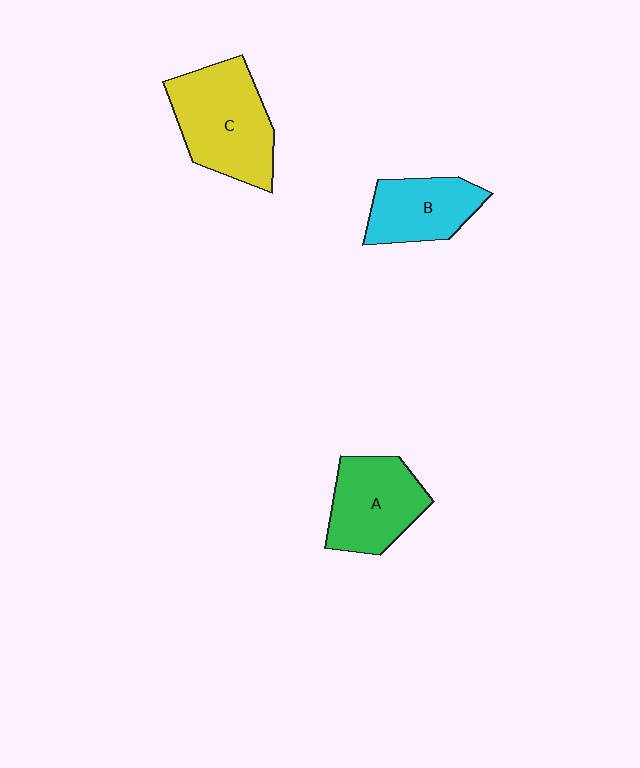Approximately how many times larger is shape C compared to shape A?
Approximately 1.3 times.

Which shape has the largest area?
Shape C (yellow).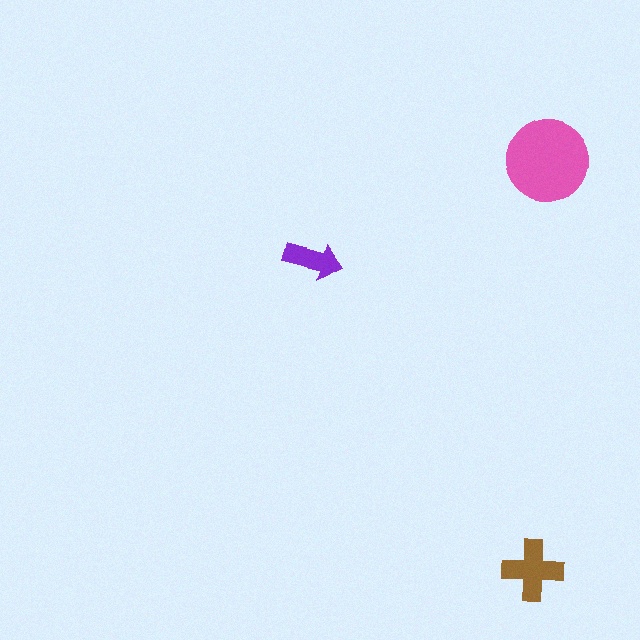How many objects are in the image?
There are 3 objects in the image.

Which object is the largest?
The pink circle.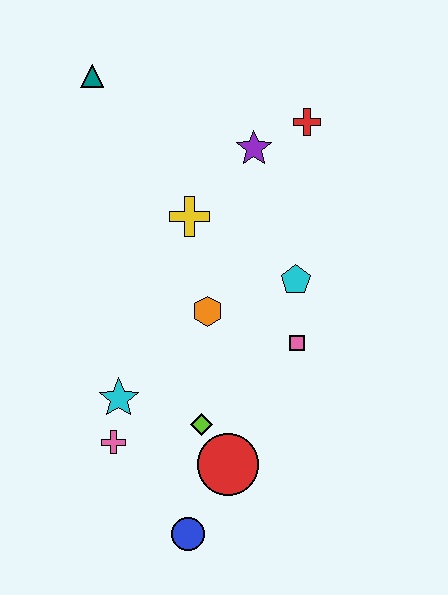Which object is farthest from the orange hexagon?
The teal triangle is farthest from the orange hexagon.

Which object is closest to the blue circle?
The red circle is closest to the blue circle.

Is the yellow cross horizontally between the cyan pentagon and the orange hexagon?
No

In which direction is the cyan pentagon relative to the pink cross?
The cyan pentagon is to the right of the pink cross.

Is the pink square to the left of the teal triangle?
No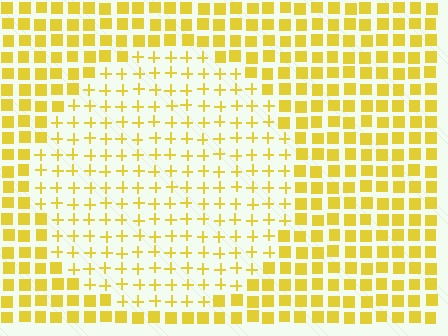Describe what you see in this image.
The image is filled with small yellow elements arranged in a uniform grid. A circle-shaped region contains plus signs, while the surrounding area contains squares. The boundary is defined purely by the change in element shape.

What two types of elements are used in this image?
The image uses plus signs inside the circle region and squares outside it.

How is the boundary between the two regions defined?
The boundary is defined by a change in element shape: plus signs inside vs. squares outside. All elements share the same color and spacing.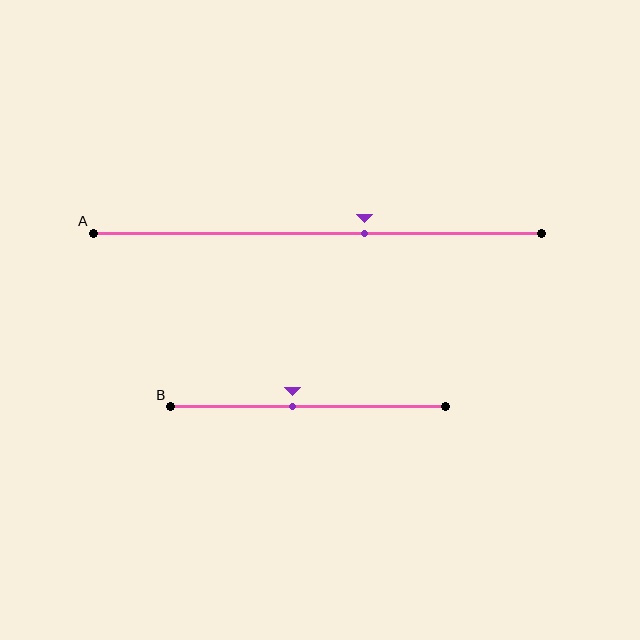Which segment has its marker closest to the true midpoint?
Segment B has its marker closest to the true midpoint.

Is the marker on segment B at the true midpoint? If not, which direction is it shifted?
No, the marker on segment B is shifted to the left by about 6% of the segment length.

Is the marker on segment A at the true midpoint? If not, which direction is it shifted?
No, the marker on segment A is shifted to the right by about 11% of the segment length.